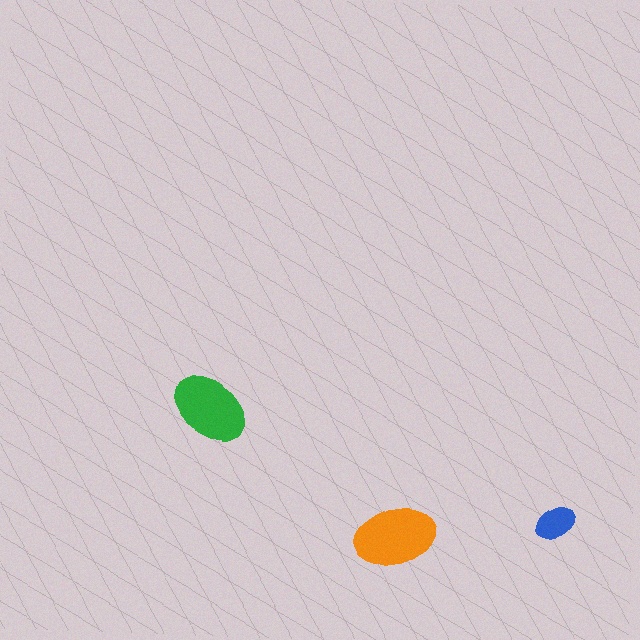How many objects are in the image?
There are 3 objects in the image.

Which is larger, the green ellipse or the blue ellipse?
The green one.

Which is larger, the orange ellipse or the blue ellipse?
The orange one.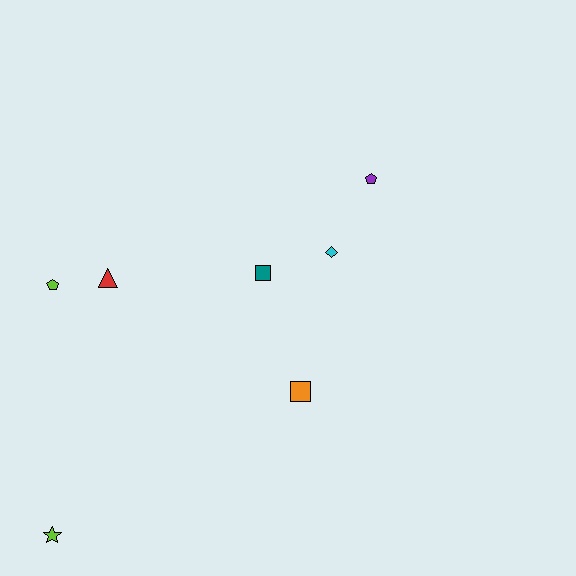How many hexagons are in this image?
There are no hexagons.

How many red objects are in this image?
There is 1 red object.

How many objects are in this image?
There are 7 objects.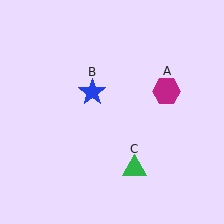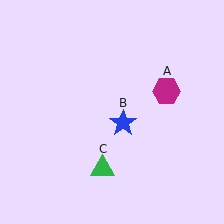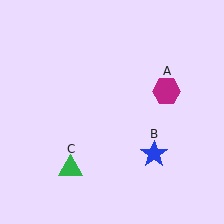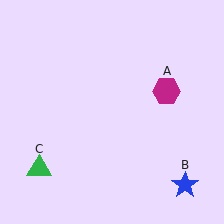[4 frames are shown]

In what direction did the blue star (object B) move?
The blue star (object B) moved down and to the right.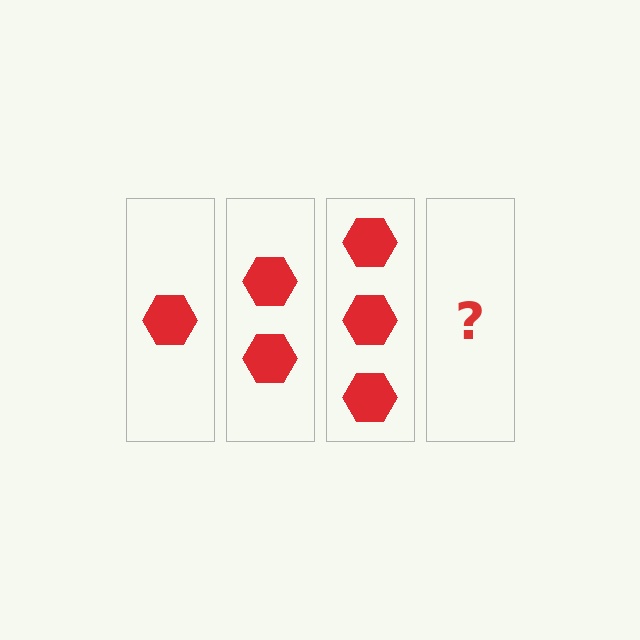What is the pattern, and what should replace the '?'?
The pattern is that each step adds one more hexagon. The '?' should be 4 hexagons.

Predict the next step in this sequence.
The next step is 4 hexagons.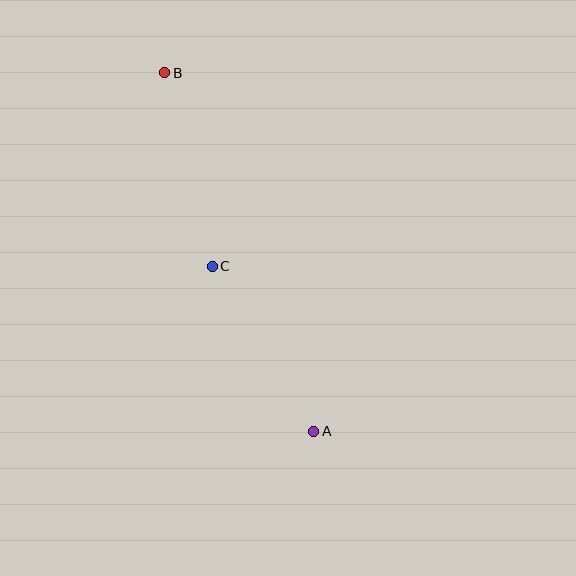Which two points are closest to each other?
Points A and C are closest to each other.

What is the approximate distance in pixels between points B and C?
The distance between B and C is approximately 200 pixels.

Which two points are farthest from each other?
Points A and B are farthest from each other.